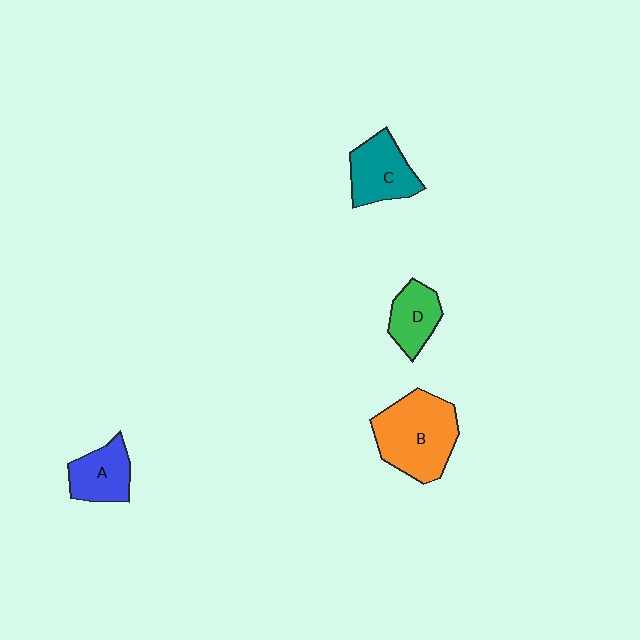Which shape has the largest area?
Shape B (orange).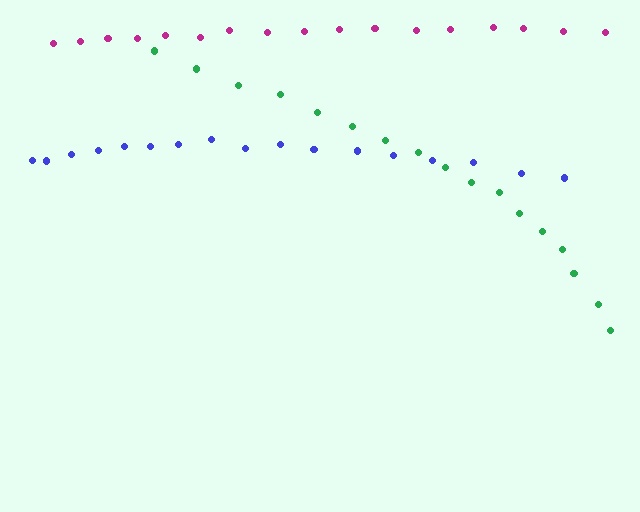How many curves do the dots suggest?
There are 3 distinct paths.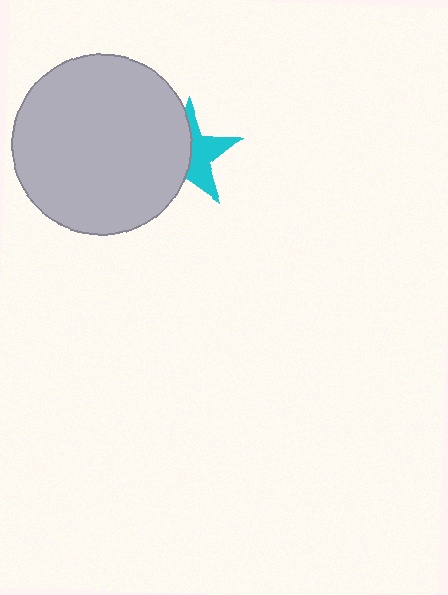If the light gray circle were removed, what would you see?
You would see the complete cyan star.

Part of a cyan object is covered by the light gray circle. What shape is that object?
It is a star.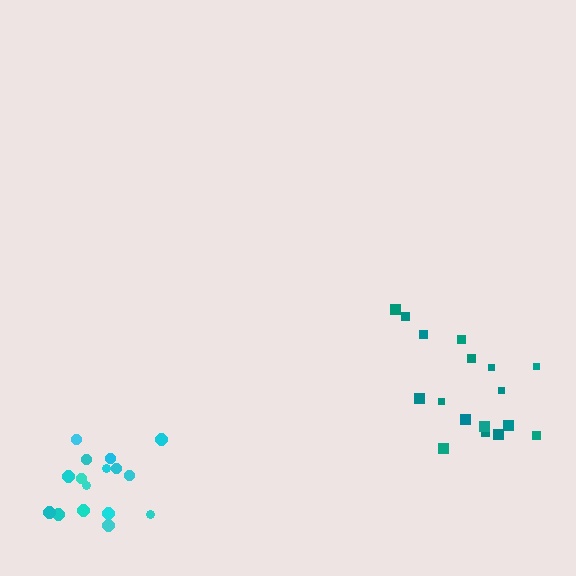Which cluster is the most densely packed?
Cyan.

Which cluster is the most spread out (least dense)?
Teal.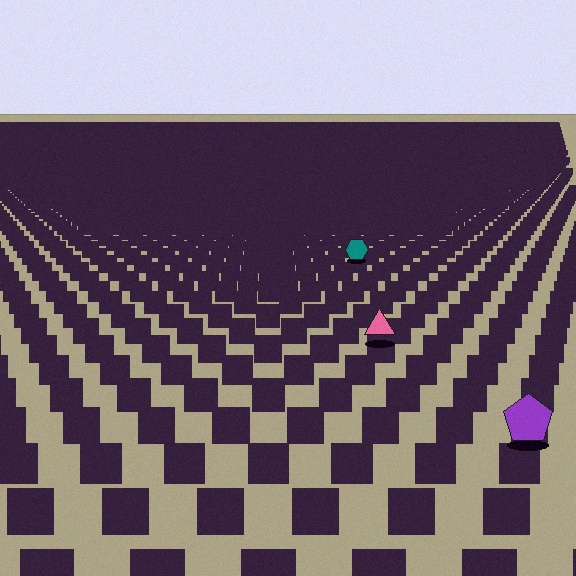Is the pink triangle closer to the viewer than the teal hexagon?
Yes. The pink triangle is closer — you can tell from the texture gradient: the ground texture is coarser near it.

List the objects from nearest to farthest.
From nearest to farthest: the purple pentagon, the pink triangle, the teal hexagon.